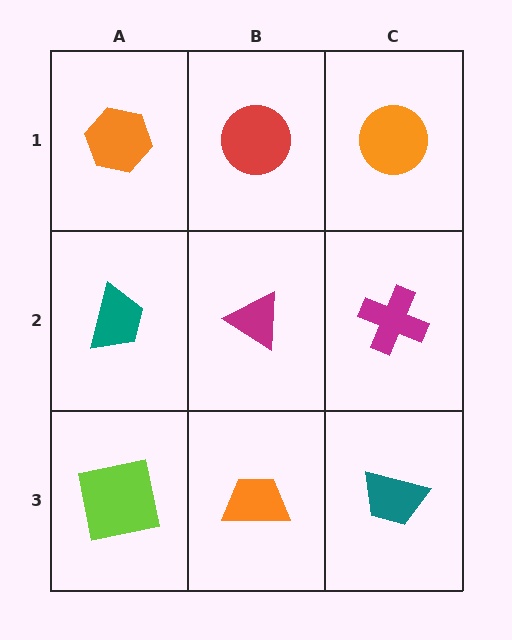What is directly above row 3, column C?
A magenta cross.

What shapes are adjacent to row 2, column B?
A red circle (row 1, column B), an orange trapezoid (row 3, column B), a teal trapezoid (row 2, column A), a magenta cross (row 2, column C).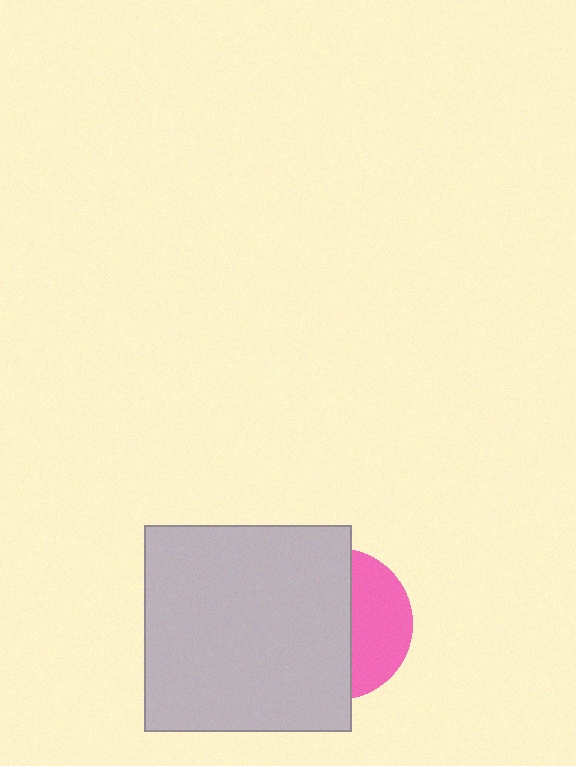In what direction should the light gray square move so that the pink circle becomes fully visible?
The light gray square should move left. That is the shortest direction to clear the overlap and leave the pink circle fully visible.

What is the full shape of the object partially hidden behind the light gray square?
The partially hidden object is a pink circle.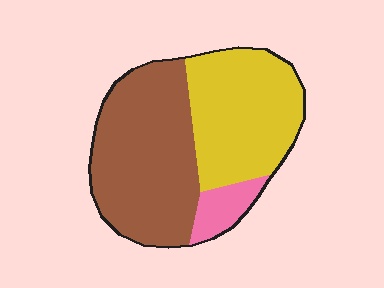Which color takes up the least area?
Pink, at roughly 10%.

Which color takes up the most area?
Brown, at roughly 50%.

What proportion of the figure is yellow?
Yellow takes up about two fifths (2/5) of the figure.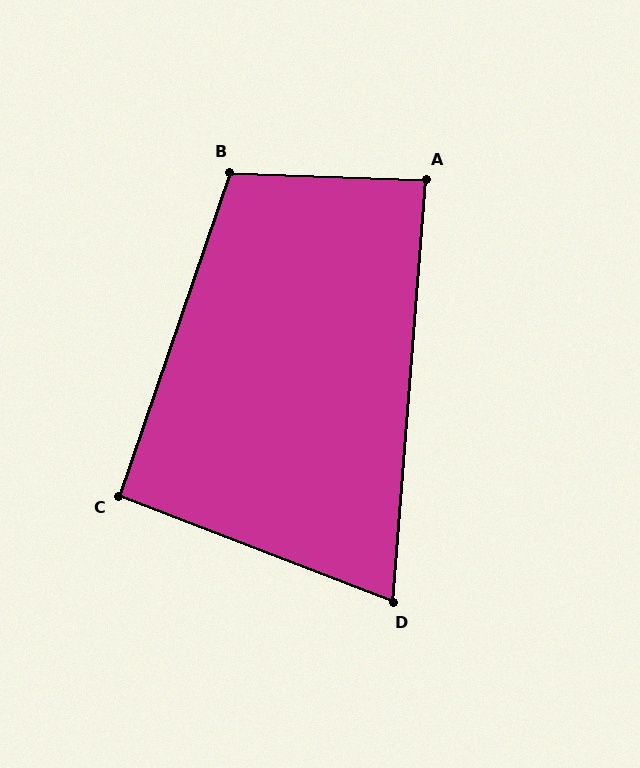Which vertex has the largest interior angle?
B, at approximately 107 degrees.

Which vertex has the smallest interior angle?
D, at approximately 73 degrees.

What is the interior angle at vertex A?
Approximately 88 degrees (approximately right).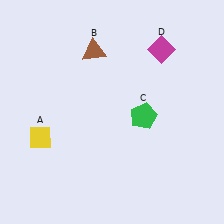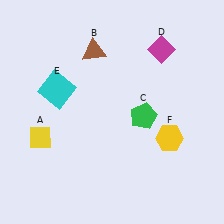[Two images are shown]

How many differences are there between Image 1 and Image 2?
There are 2 differences between the two images.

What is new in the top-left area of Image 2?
A cyan square (E) was added in the top-left area of Image 2.